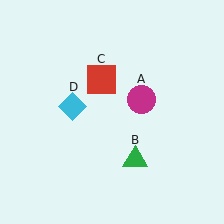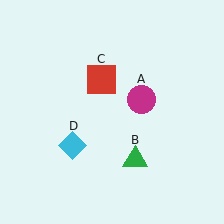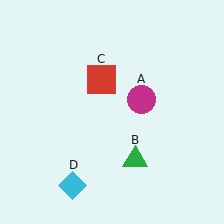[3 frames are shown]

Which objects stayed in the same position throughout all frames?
Magenta circle (object A) and green triangle (object B) and red square (object C) remained stationary.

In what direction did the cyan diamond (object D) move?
The cyan diamond (object D) moved down.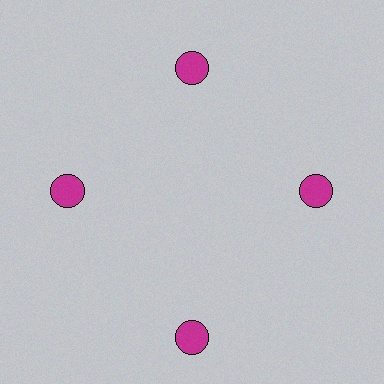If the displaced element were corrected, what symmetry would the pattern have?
It would have 4-fold rotational symmetry — the pattern would map onto itself every 90 degrees.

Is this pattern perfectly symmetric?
No. The 4 magenta circles are arranged in a ring, but one element near the 6 o'clock position is pushed outward from the center, breaking the 4-fold rotational symmetry.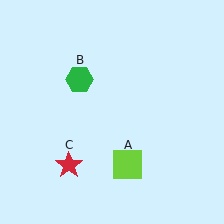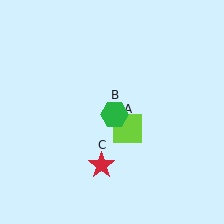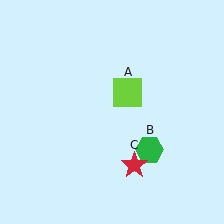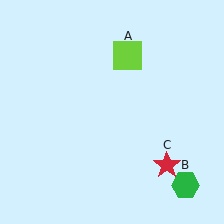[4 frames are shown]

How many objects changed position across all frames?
3 objects changed position: lime square (object A), green hexagon (object B), red star (object C).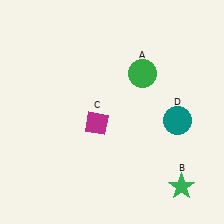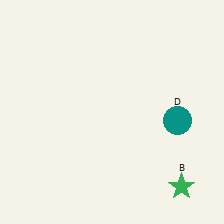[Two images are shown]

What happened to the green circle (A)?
The green circle (A) was removed in Image 2. It was in the top-right area of Image 1.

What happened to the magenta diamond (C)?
The magenta diamond (C) was removed in Image 2. It was in the bottom-left area of Image 1.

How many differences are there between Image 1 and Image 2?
There are 2 differences between the two images.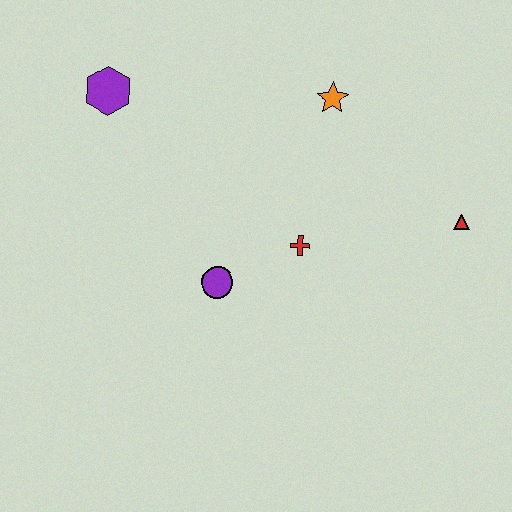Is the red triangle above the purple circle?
Yes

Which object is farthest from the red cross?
The purple hexagon is farthest from the red cross.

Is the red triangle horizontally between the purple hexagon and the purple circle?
No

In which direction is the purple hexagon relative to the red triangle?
The purple hexagon is to the left of the red triangle.